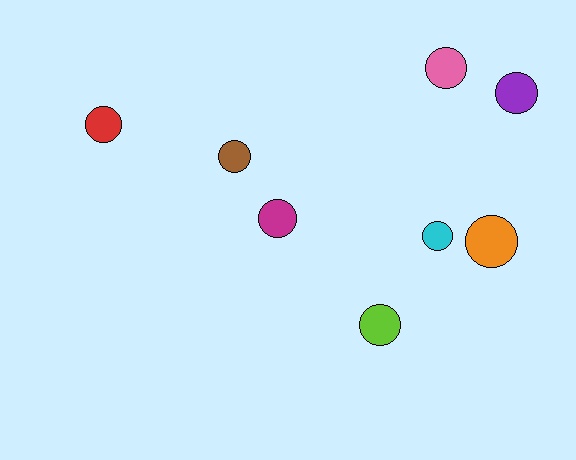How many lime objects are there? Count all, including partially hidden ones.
There is 1 lime object.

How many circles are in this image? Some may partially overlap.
There are 8 circles.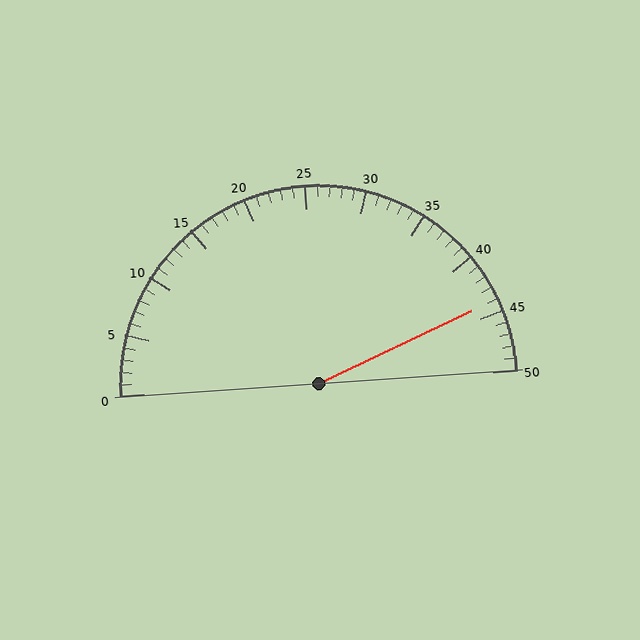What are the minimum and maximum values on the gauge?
The gauge ranges from 0 to 50.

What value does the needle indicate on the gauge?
The needle indicates approximately 44.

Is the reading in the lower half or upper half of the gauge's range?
The reading is in the upper half of the range (0 to 50).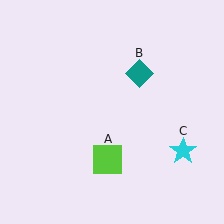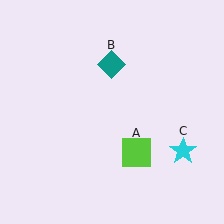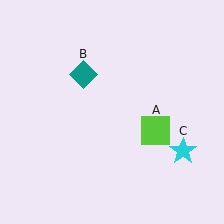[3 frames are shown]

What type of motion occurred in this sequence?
The lime square (object A), teal diamond (object B) rotated counterclockwise around the center of the scene.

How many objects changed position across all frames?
2 objects changed position: lime square (object A), teal diamond (object B).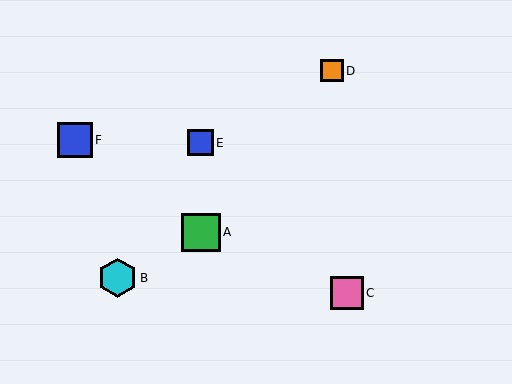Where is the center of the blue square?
The center of the blue square is at (200, 143).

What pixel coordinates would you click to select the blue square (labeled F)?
Click at (75, 140) to select the blue square F.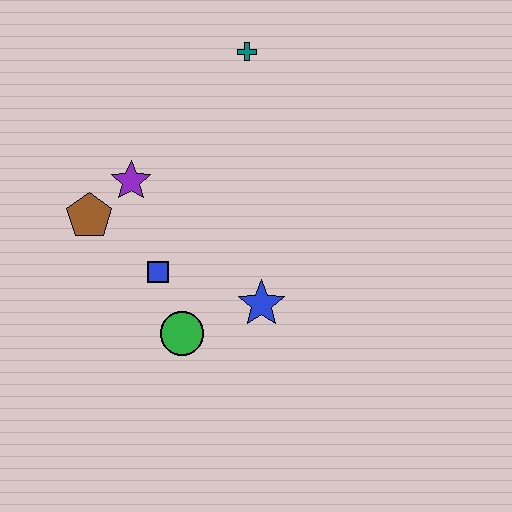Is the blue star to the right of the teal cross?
Yes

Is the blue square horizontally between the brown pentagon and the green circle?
Yes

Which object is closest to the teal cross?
The purple star is closest to the teal cross.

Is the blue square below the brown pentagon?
Yes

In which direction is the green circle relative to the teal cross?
The green circle is below the teal cross.